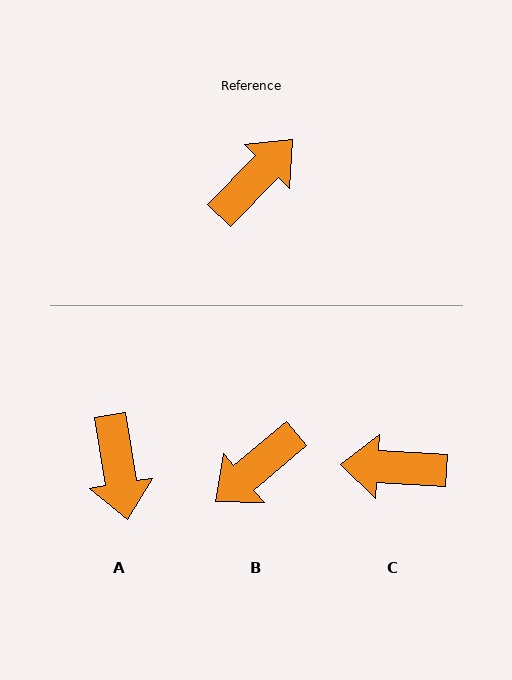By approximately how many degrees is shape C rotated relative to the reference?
Approximately 130 degrees counter-clockwise.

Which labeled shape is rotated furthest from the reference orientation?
B, about 174 degrees away.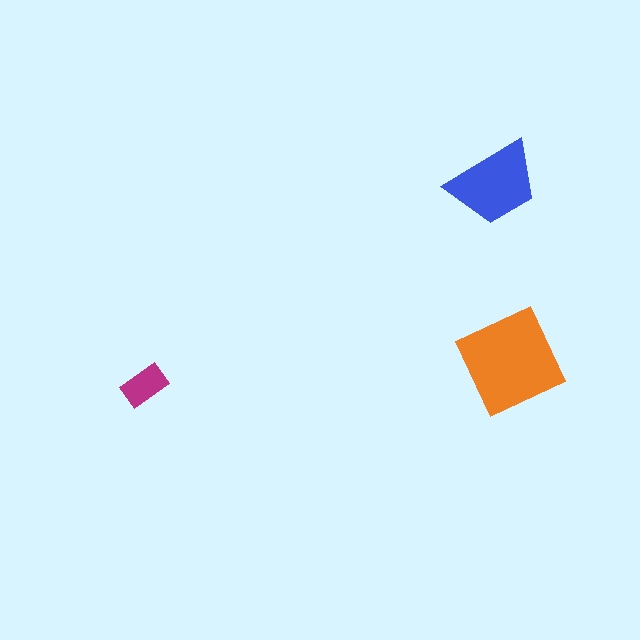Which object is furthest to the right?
The orange diamond is rightmost.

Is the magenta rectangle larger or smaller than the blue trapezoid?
Smaller.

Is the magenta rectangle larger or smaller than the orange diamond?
Smaller.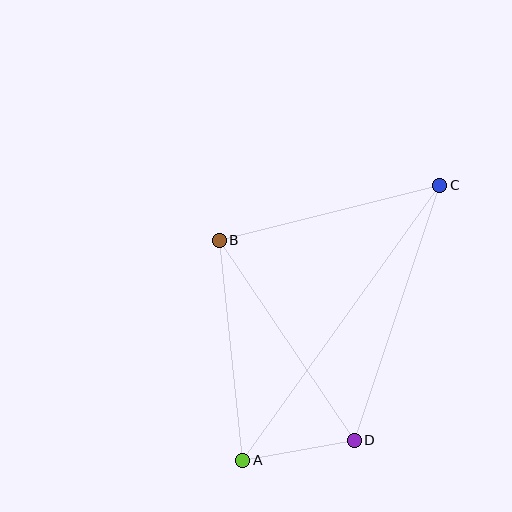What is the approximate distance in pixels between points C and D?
The distance between C and D is approximately 269 pixels.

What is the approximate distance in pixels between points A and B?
The distance between A and B is approximately 222 pixels.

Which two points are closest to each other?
Points A and D are closest to each other.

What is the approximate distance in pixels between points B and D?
The distance between B and D is approximately 242 pixels.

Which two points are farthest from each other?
Points A and C are farthest from each other.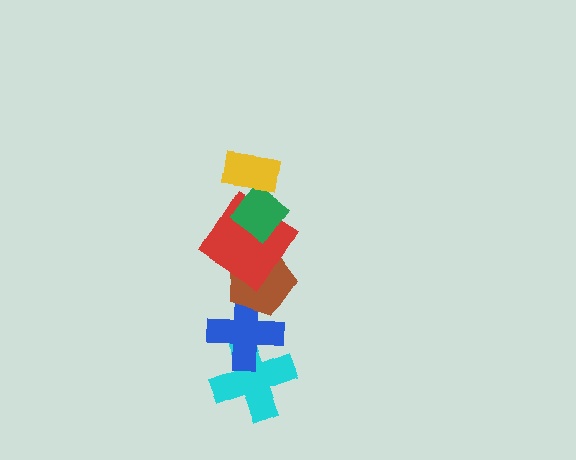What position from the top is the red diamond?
The red diamond is 3rd from the top.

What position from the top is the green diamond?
The green diamond is 2nd from the top.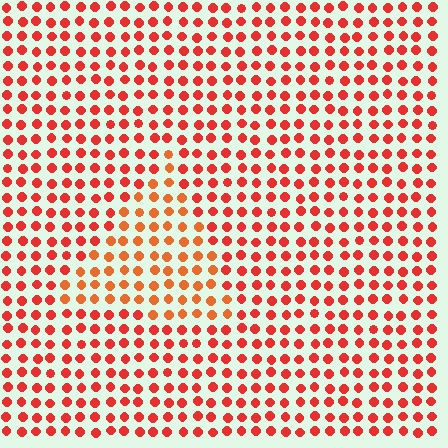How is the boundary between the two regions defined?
The boundary is defined purely by a slight shift in hue (about 21 degrees). Spacing, size, and orientation are identical on both sides.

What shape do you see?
I see a triangle.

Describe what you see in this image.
The image is filled with small red elements in a uniform arrangement. A triangle-shaped region is visible where the elements are tinted to a slightly different hue, forming a subtle color boundary.